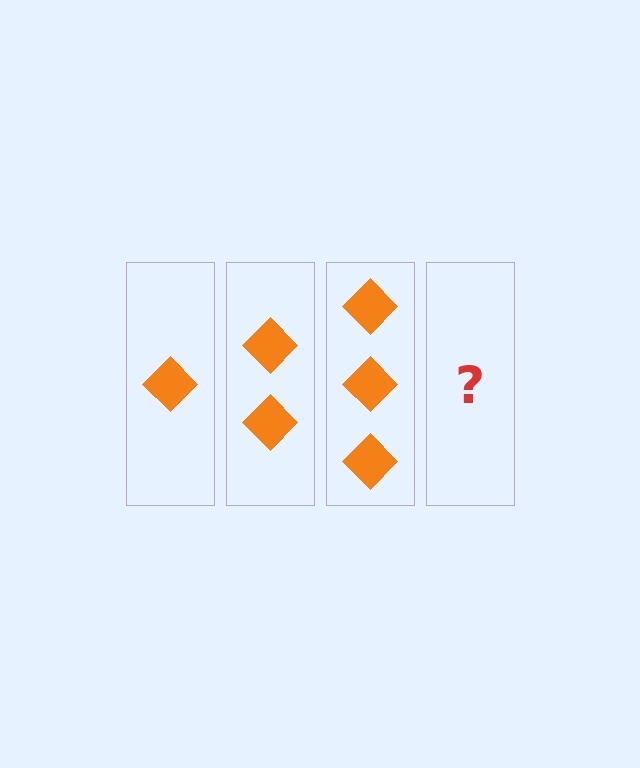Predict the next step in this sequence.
The next step is 4 diamonds.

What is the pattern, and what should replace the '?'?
The pattern is that each step adds one more diamond. The '?' should be 4 diamonds.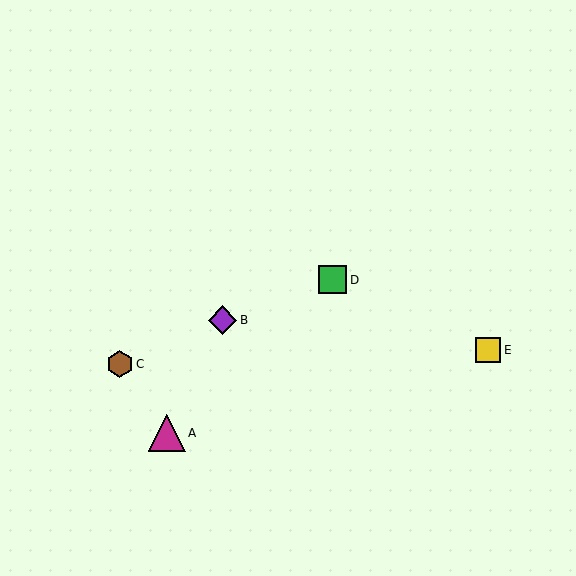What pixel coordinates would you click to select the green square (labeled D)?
Click at (333, 280) to select the green square D.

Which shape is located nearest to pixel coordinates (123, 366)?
The brown hexagon (labeled C) at (120, 364) is nearest to that location.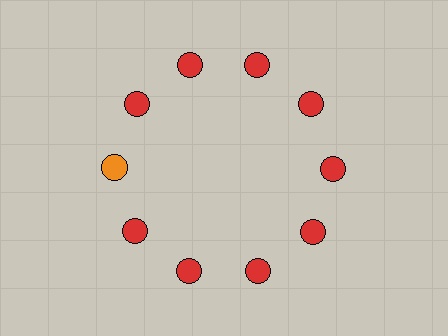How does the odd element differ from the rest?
It has a different color: orange instead of red.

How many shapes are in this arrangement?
There are 10 shapes arranged in a ring pattern.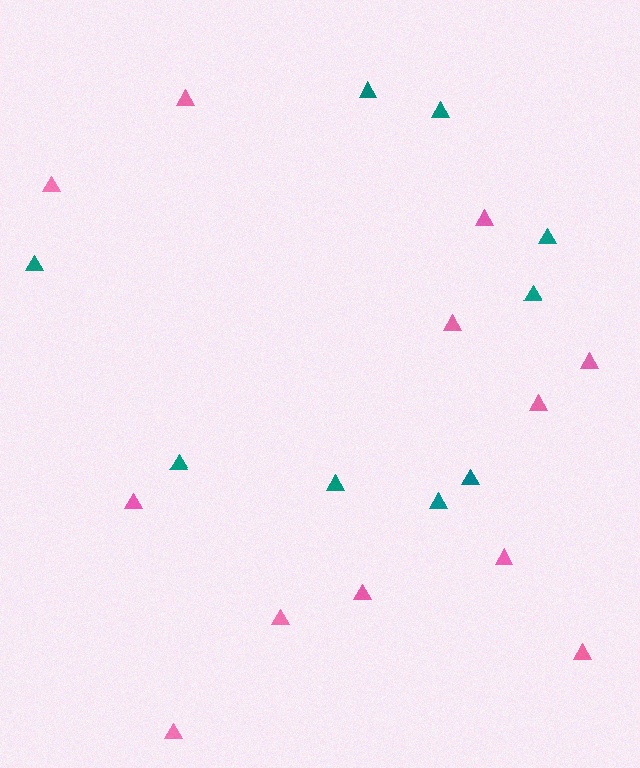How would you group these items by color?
There are 2 groups: one group of teal triangles (9) and one group of pink triangles (12).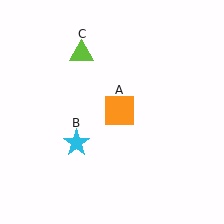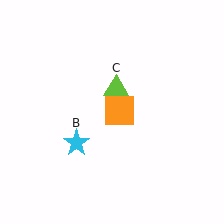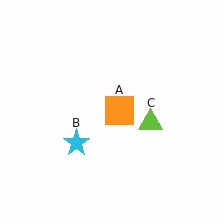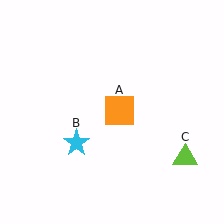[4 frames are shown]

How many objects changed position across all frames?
1 object changed position: lime triangle (object C).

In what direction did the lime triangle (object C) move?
The lime triangle (object C) moved down and to the right.